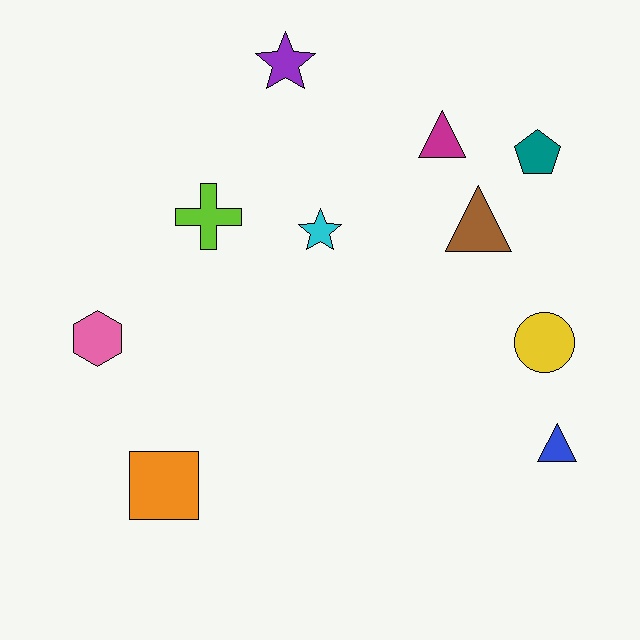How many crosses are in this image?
There is 1 cross.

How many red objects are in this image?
There are no red objects.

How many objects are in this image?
There are 10 objects.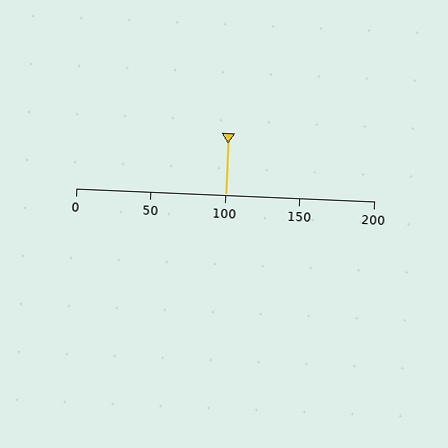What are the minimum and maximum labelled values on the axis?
The axis runs from 0 to 200.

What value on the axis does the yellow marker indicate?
The marker indicates approximately 100.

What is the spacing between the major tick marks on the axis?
The major ticks are spaced 50 apart.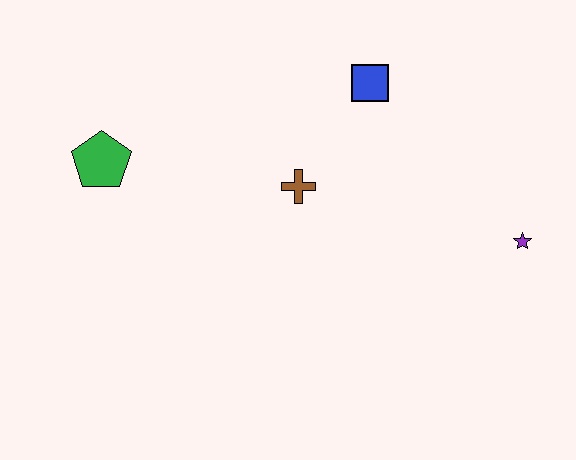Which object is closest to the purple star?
The blue square is closest to the purple star.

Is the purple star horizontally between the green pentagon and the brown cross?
No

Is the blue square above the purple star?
Yes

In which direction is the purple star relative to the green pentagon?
The purple star is to the right of the green pentagon.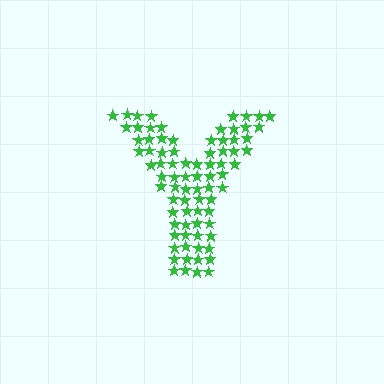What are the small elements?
The small elements are stars.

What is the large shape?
The large shape is the letter Y.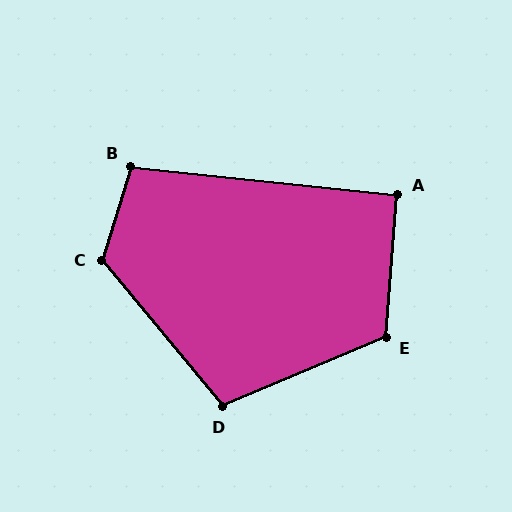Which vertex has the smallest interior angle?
A, at approximately 92 degrees.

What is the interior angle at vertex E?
Approximately 117 degrees (obtuse).